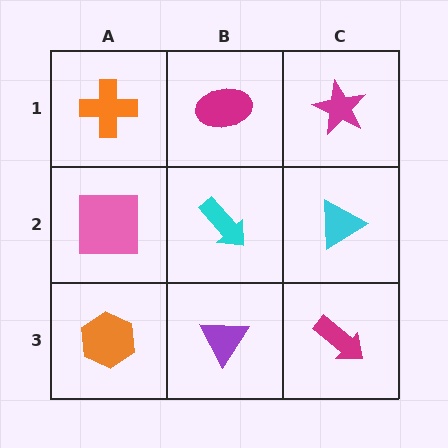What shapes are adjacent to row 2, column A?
An orange cross (row 1, column A), an orange hexagon (row 3, column A), a cyan arrow (row 2, column B).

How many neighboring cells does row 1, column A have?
2.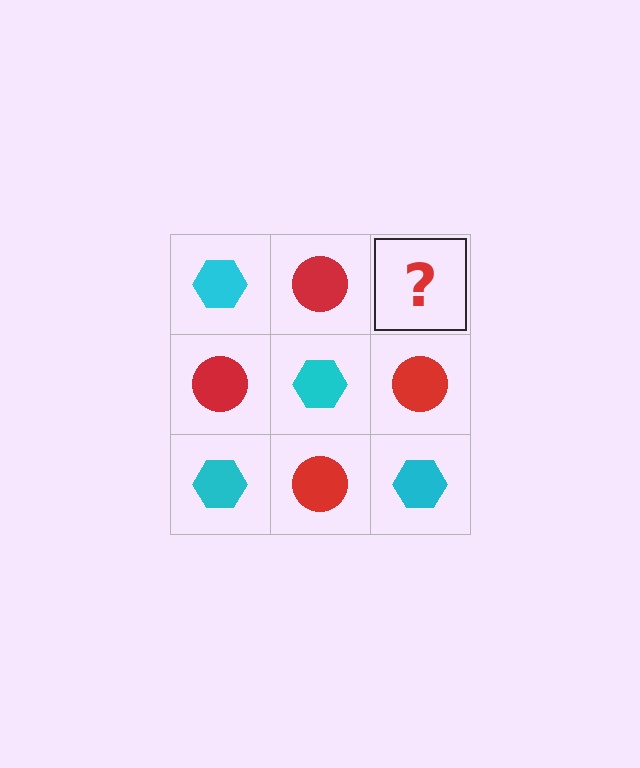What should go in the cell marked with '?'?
The missing cell should contain a cyan hexagon.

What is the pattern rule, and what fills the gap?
The rule is that it alternates cyan hexagon and red circle in a checkerboard pattern. The gap should be filled with a cyan hexagon.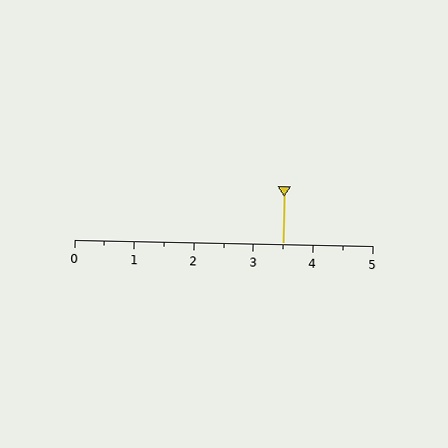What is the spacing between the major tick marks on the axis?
The major ticks are spaced 1 apart.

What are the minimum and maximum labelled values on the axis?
The axis runs from 0 to 5.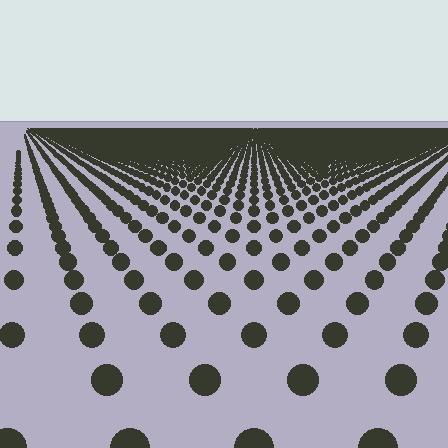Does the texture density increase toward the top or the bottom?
Density increases toward the top.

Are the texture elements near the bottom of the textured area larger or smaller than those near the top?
Larger. Near the bottom, elements are closer to the viewer and appear at a bigger on-screen size.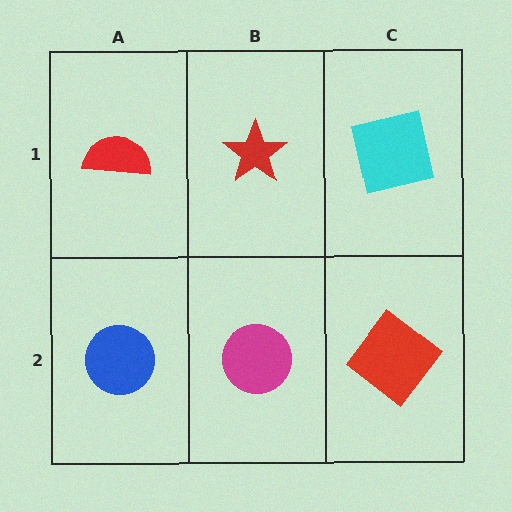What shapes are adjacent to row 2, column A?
A red semicircle (row 1, column A), a magenta circle (row 2, column B).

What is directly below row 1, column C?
A red diamond.